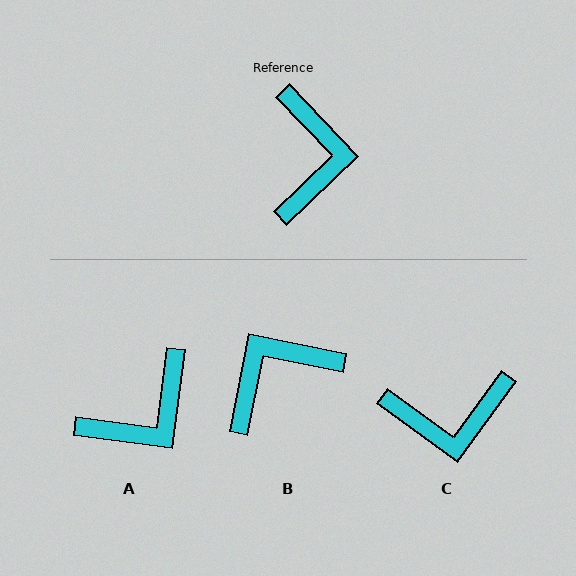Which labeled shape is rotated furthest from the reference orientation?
B, about 125 degrees away.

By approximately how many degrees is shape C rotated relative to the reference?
Approximately 80 degrees clockwise.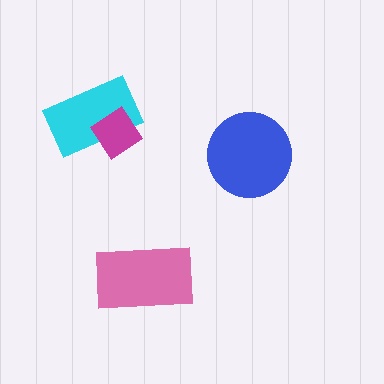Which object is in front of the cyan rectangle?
The magenta diamond is in front of the cyan rectangle.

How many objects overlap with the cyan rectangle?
1 object overlaps with the cyan rectangle.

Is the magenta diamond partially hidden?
No, no other shape covers it.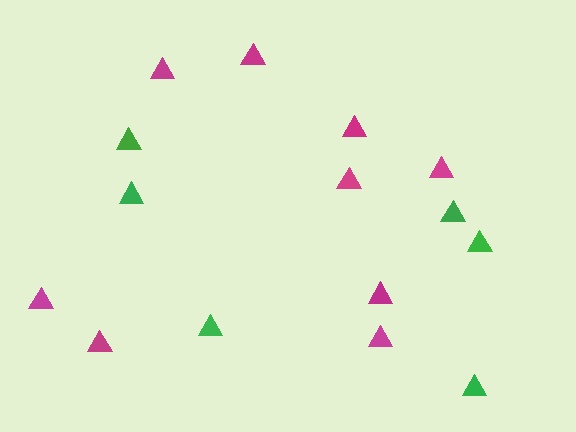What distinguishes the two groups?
There are 2 groups: one group of green triangles (6) and one group of magenta triangles (9).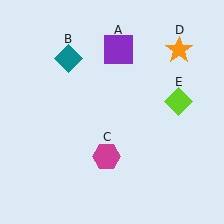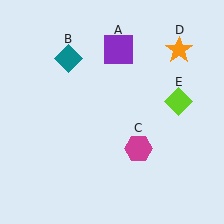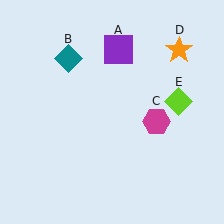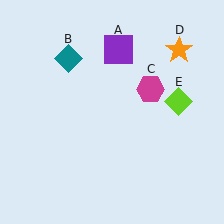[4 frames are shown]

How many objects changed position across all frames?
1 object changed position: magenta hexagon (object C).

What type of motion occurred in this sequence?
The magenta hexagon (object C) rotated counterclockwise around the center of the scene.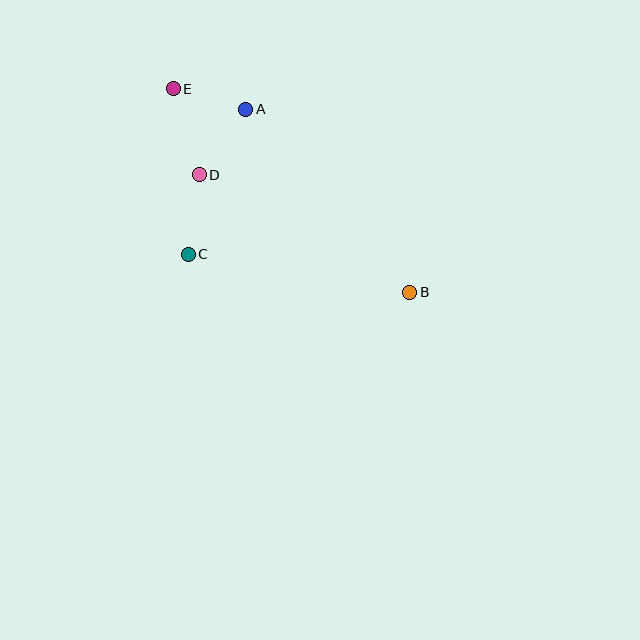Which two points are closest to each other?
Points A and E are closest to each other.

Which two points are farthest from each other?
Points B and E are farthest from each other.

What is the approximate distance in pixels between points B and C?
The distance between B and C is approximately 224 pixels.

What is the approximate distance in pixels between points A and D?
The distance between A and D is approximately 81 pixels.